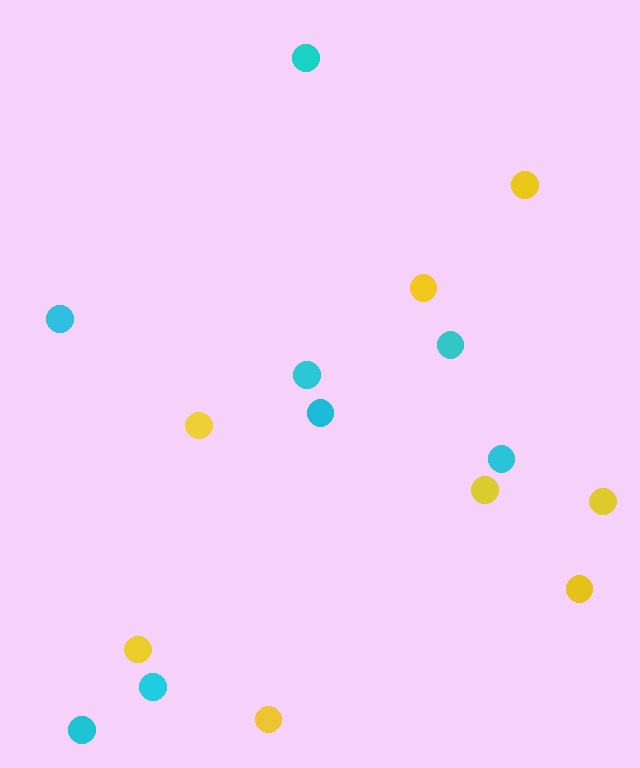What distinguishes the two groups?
There are 2 groups: one group of cyan circles (8) and one group of yellow circles (8).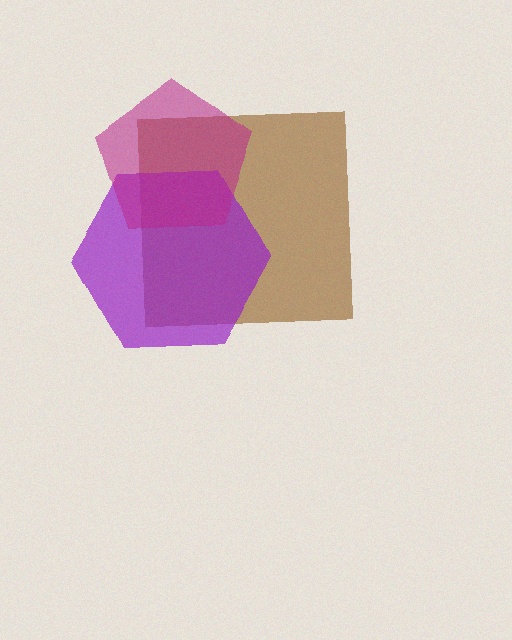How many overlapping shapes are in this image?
There are 3 overlapping shapes in the image.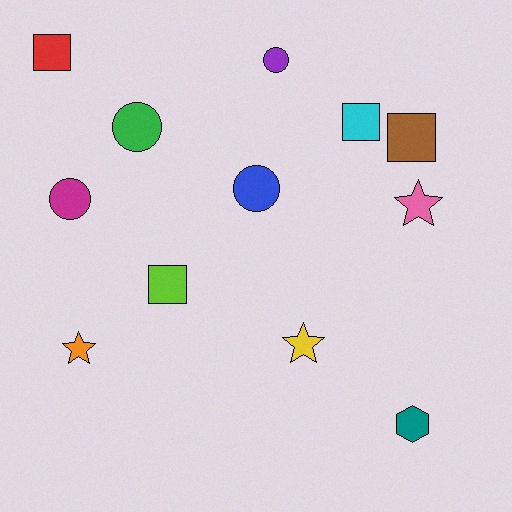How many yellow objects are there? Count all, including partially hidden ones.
There is 1 yellow object.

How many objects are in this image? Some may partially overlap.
There are 12 objects.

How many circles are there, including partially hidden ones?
There are 4 circles.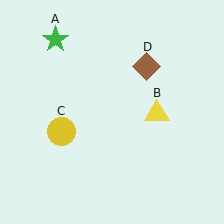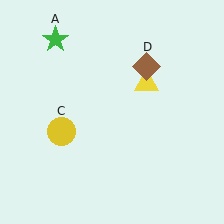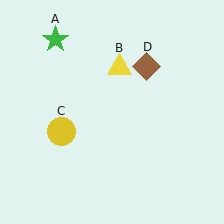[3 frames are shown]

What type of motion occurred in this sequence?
The yellow triangle (object B) rotated counterclockwise around the center of the scene.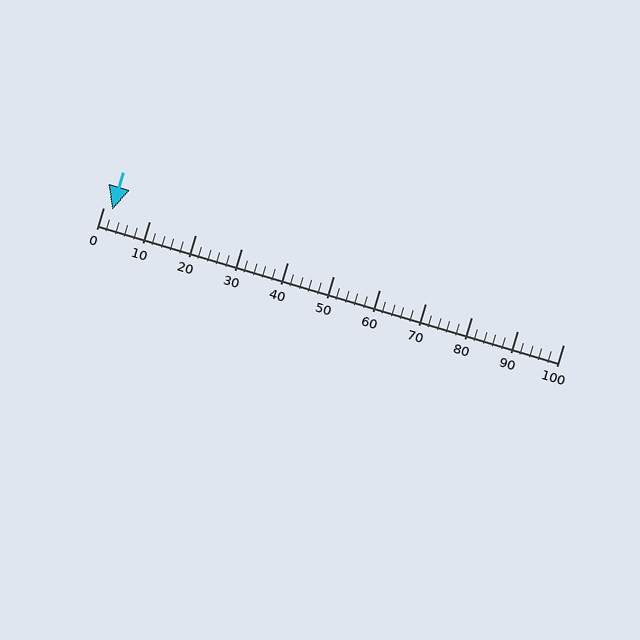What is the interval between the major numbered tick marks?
The major tick marks are spaced 10 units apart.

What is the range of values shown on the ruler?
The ruler shows values from 0 to 100.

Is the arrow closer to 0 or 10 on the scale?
The arrow is closer to 0.